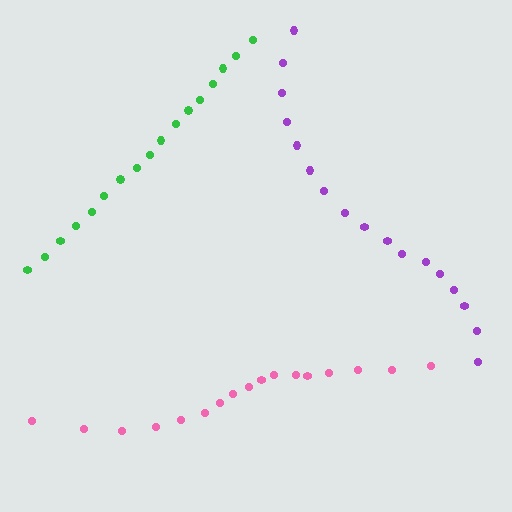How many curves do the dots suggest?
There are 3 distinct paths.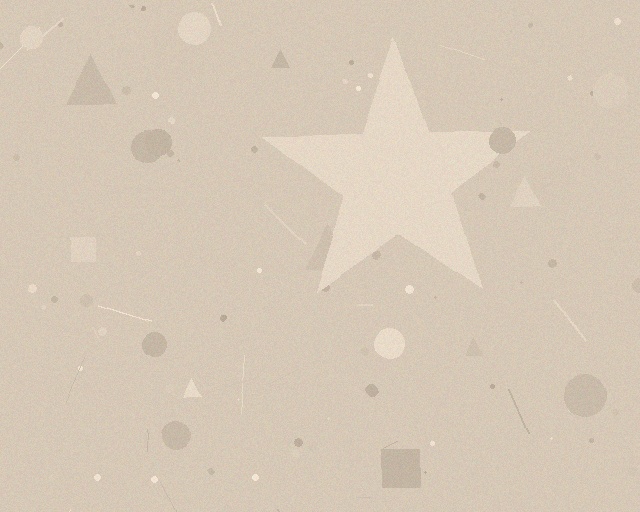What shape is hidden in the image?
A star is hidden in the image.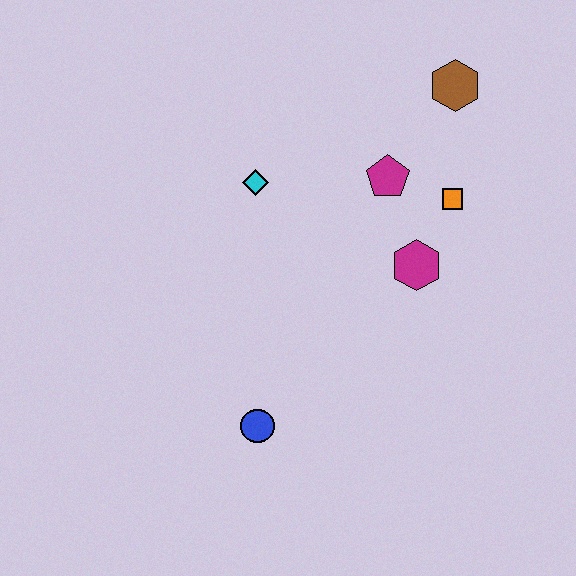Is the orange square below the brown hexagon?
Yes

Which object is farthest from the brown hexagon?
The blue circle is farthest from the brown hexagon.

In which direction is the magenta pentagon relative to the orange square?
The magenta pentagon is to the left of the orange square.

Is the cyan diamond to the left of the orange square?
Yes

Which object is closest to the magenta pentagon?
The orange square is closest to the magenta pentagon.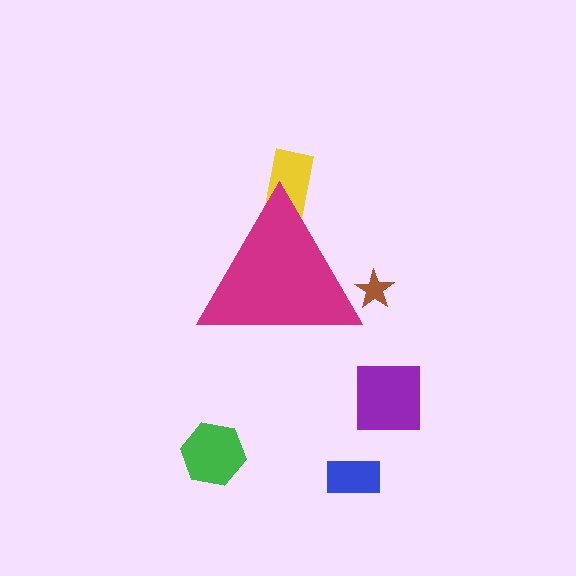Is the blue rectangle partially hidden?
No, the blue rectangle is fully visible.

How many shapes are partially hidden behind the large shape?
2 shapes are partially hidden.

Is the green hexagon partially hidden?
No, the green hexagon is fully visible.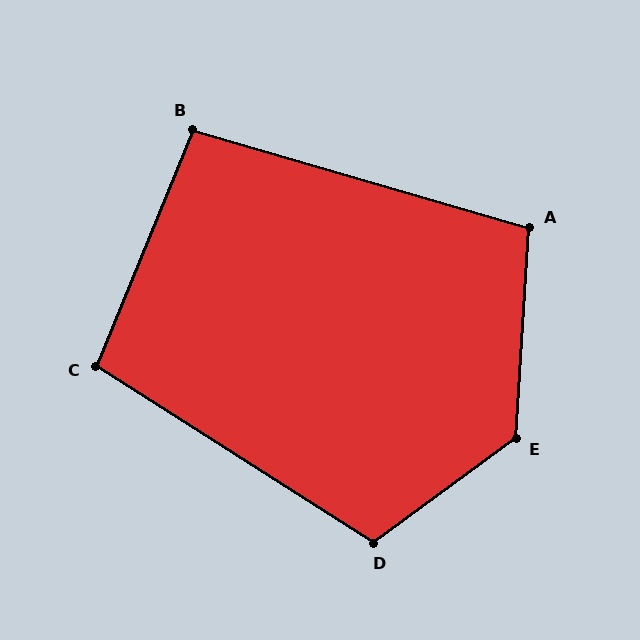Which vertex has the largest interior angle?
E, at approximately 130 degrees.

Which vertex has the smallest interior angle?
B, at approximately 96 degrees.